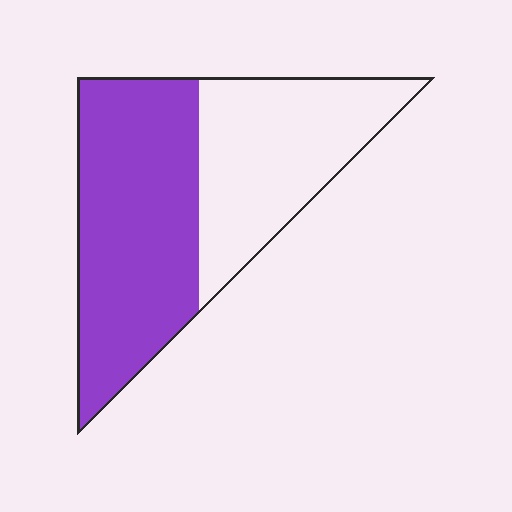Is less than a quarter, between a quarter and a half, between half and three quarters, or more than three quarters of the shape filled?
Between half and three quarters.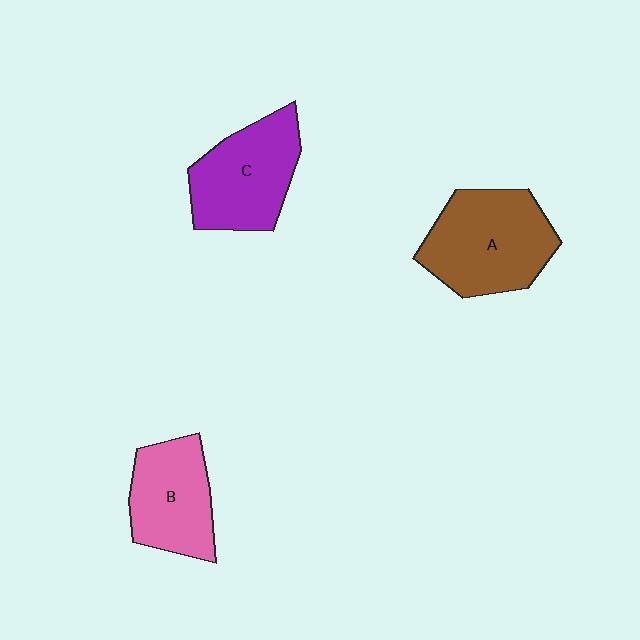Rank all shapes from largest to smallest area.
From largest to smallest: A (brown), C (purple), B (pink).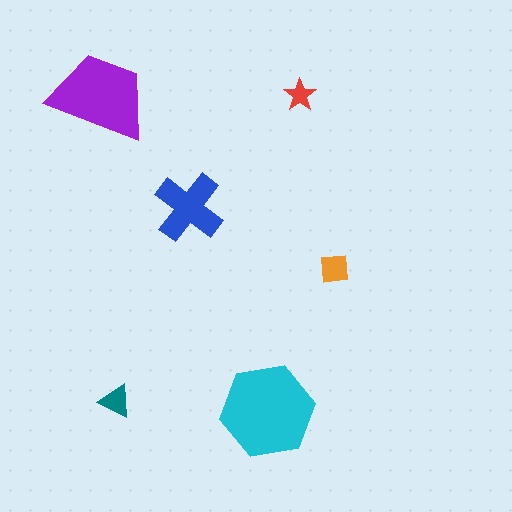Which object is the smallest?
The red star.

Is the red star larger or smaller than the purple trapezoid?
Smaller.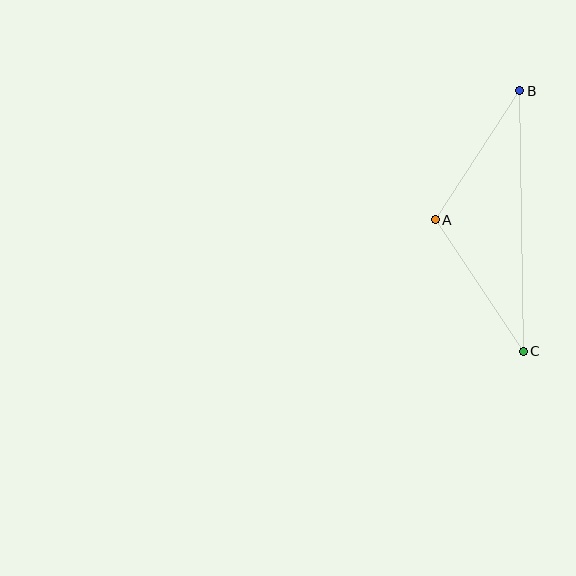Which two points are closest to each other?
Points A and B are closest to each other.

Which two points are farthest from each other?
Points B and C are farthest from each other.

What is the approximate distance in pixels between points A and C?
The distance between A and C is approximately 158 pixels.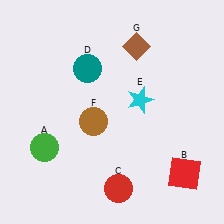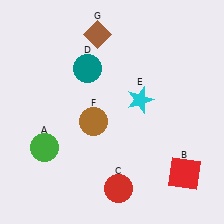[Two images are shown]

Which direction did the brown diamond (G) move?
The brown diamond (G) moved left.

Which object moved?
The brown diamond (G) moved left.